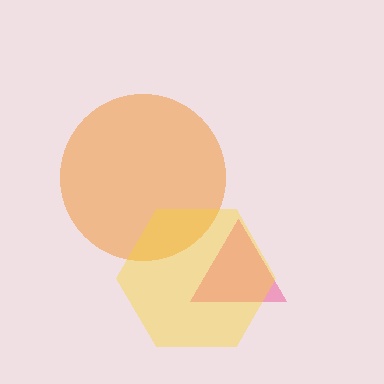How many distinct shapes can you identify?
There are 3 distinct shapes: a pink triangle, an orange circle, a yellow hexagon.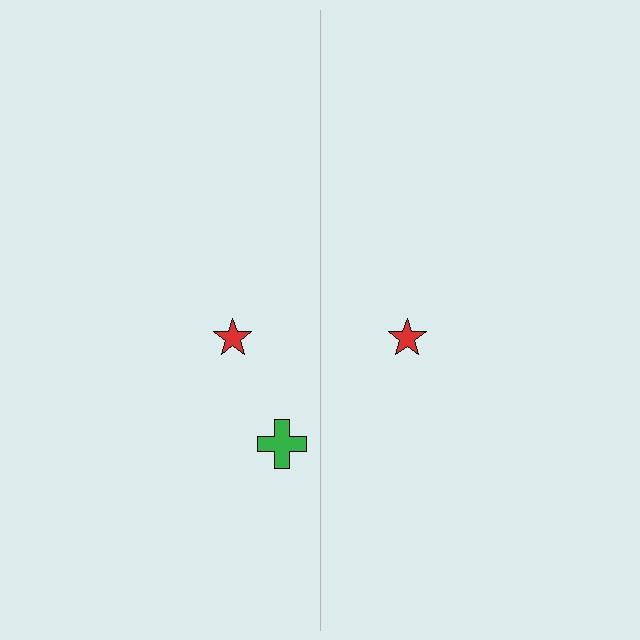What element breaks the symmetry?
A green cross is missing from the right side.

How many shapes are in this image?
There are 3 shapes in this image.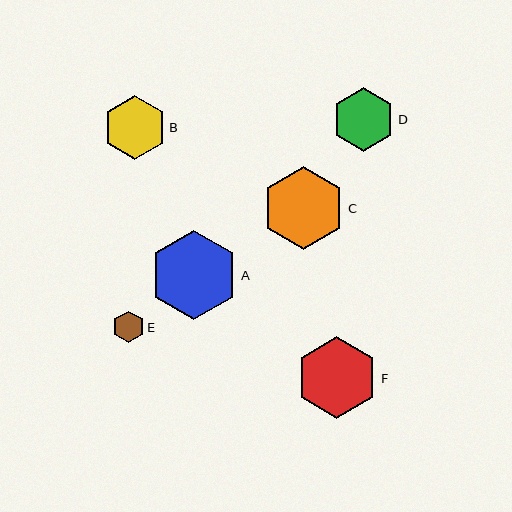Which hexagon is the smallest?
Hexagon E is the smallest with a size of approximately 32 pixels.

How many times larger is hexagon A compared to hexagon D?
Hexagon A is approximately 1.4 times the size of hexagon D.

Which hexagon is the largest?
Hexagon A is the largest with a size of approximately 89 pixels.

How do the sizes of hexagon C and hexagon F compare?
Hexagon C and hexagon F are approximately the same size.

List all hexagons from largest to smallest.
From largest to smallest: A, C, F, D, B, E.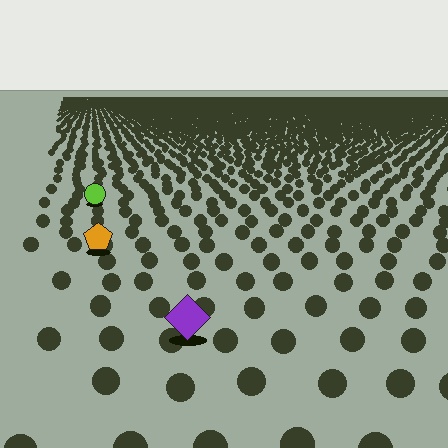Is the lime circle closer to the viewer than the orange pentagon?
No. The orange pentagon is closer — you can tell from the texture gradient: the ground texture is coarser near it.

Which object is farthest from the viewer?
The lime circle is farthest from the viewer. It appears smaller and the ground texture around it is denser.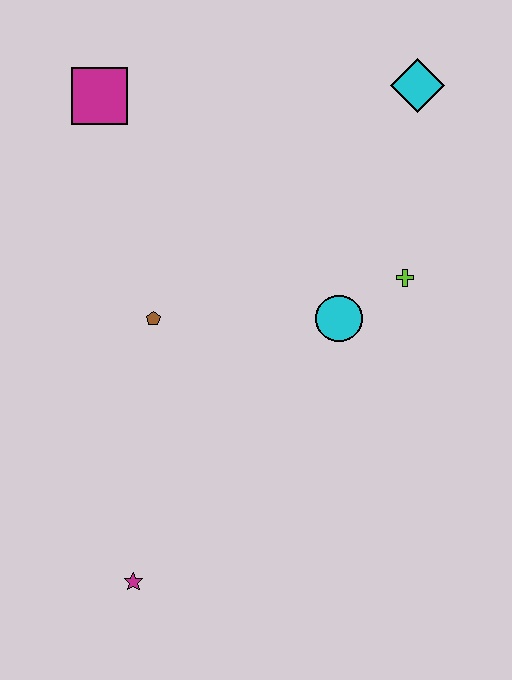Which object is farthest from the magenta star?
The cyan diamond is farthest from the magenta star.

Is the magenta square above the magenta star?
Yes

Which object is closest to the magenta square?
The brown pentagon is closest to the magenta square.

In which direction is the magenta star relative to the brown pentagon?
The magenta star is below the brown pentagon.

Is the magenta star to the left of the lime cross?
Yes